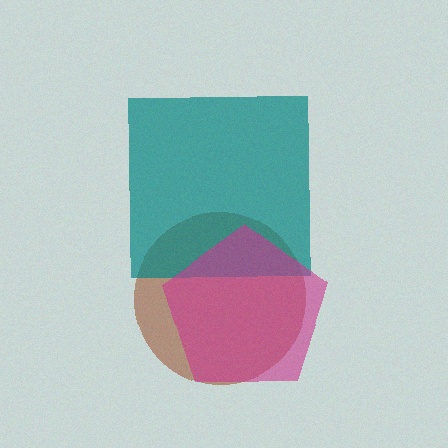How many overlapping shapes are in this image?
There are 3 overlapping shapes in the image.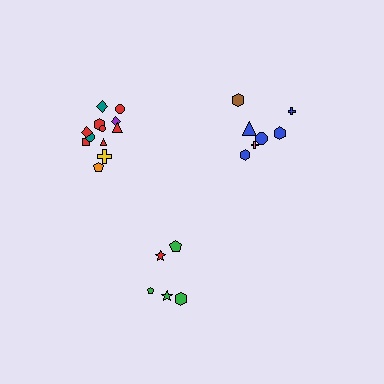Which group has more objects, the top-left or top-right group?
The top-left group.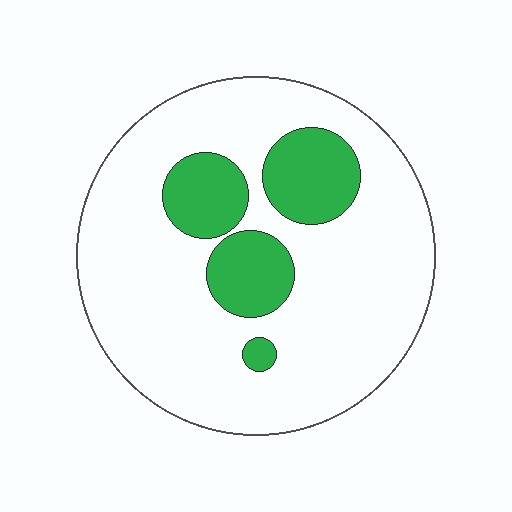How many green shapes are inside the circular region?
4.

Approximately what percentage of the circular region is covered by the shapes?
Approximately 20%.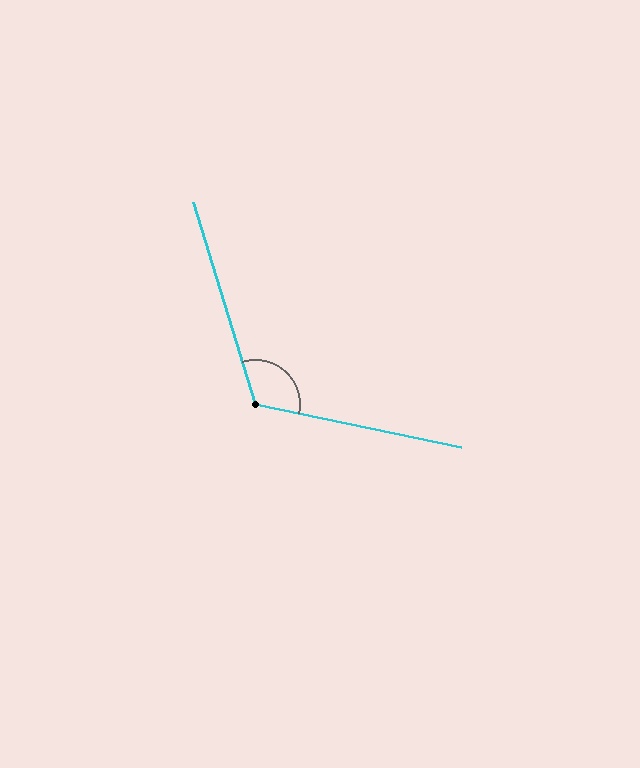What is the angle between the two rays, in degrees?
Approximately 119 degrees.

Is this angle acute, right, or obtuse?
It is obtuse.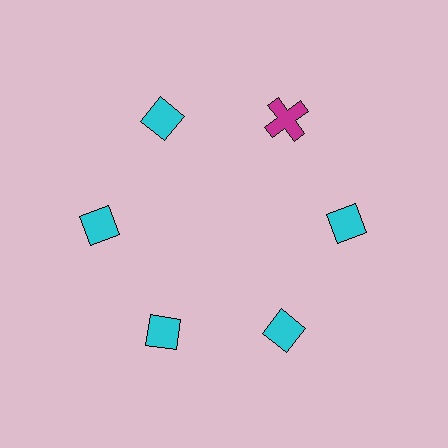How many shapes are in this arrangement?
There are 6 shapes arranged in a ring pattern.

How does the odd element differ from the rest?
It differs in both color (magenta instead of cyan) and shape (cross instead of diamond).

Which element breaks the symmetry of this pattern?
The magenta cross at roughly the 1 o'clock position breaks the symmetry. All other shapes are cyan diamonds.